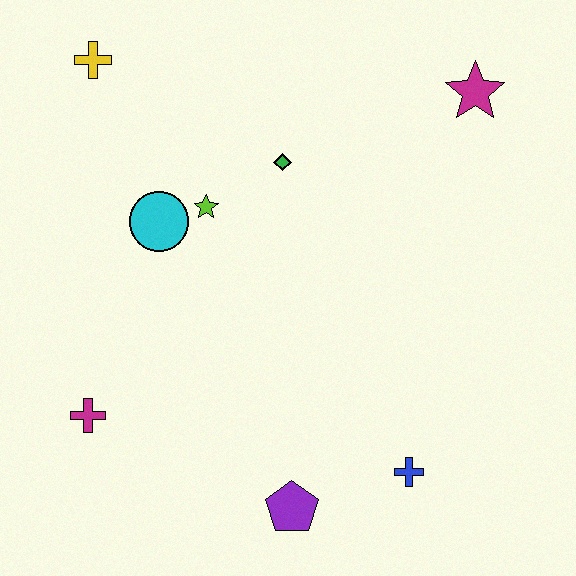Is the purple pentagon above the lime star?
No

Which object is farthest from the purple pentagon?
The yellow cross is farthest from the purple pentagon.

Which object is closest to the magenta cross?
The cyan circle is closest to the magenta cross.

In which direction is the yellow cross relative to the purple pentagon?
The yellow cross is above the purple pentagon.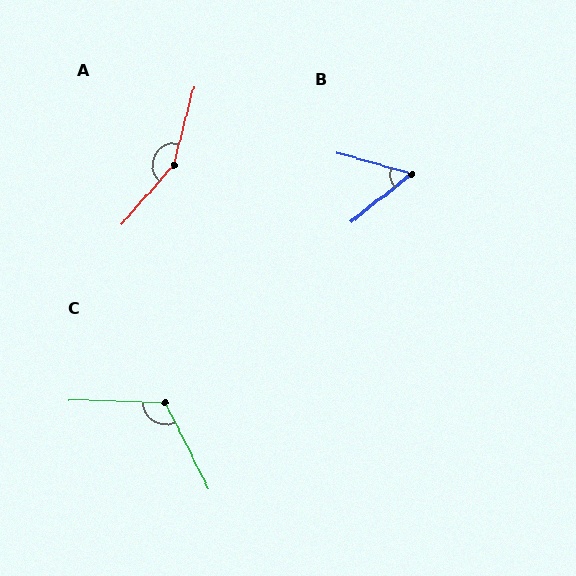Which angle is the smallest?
B, at approximately 54 degrees.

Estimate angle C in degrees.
Approximately 118 degrees.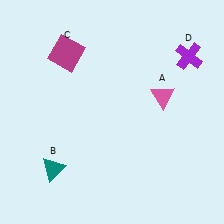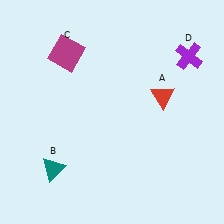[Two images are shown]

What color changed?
The triangle (A) changed from pink in Image 1 to red in Image 2.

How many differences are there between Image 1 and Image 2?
There is 1 difference between the two images.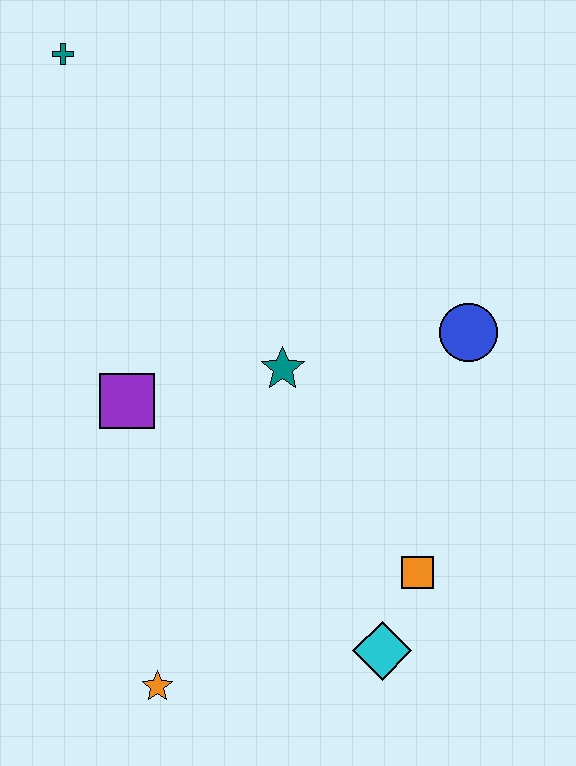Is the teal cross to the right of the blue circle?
No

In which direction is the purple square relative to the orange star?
The purple square is above the orange star.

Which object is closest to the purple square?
The teal star is closest to the purple square.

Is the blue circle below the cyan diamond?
No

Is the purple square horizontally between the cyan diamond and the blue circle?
No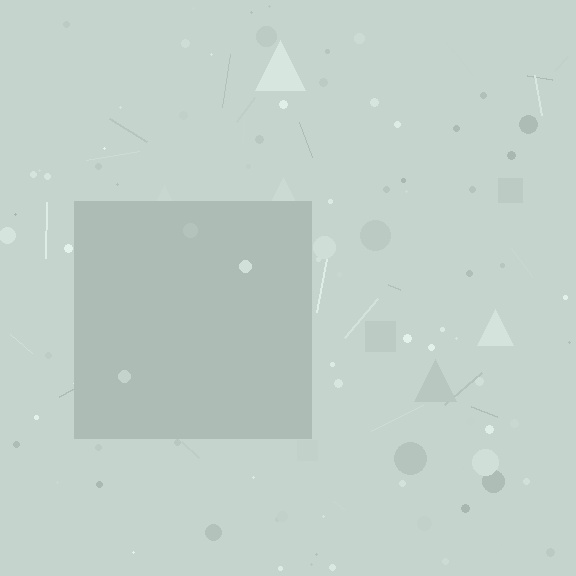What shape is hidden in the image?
A square is hidden in the image.